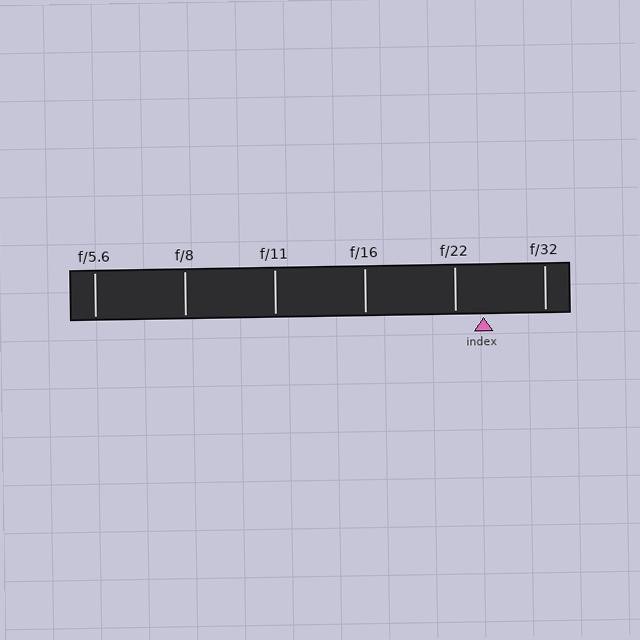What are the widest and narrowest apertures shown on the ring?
The widest aperture shown is f/5.6 and the narrowest is f/32.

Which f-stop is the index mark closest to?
The index mark is closest to f/22.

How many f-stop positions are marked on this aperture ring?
There are 6 f-stop positions marked.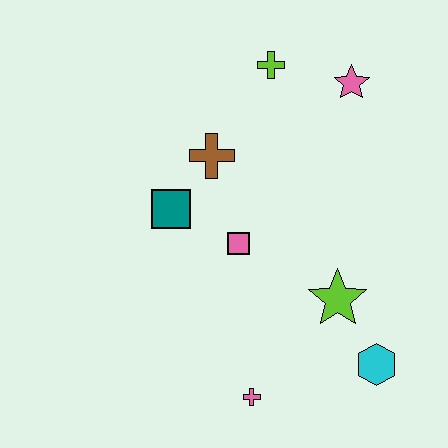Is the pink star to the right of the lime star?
Yes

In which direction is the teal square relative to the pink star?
The teal square is to the left of the pink star.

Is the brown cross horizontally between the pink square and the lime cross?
No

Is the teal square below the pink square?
No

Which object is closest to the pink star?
The lime cross is closest to the pink star.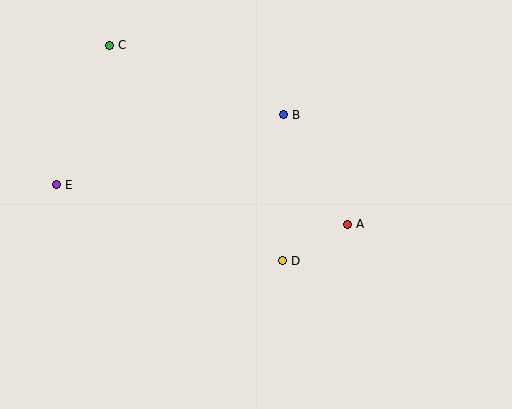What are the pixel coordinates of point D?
Point D is at (283, 261).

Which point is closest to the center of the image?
Point D at (283, 261) is closest to the center.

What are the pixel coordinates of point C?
Point C is at (110, 45).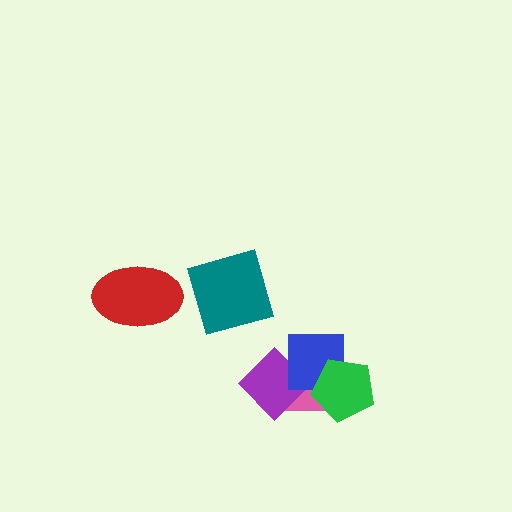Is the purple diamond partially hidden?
Yes, it is partially covered by another shape.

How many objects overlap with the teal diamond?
0 objects overlap with the teal diamond.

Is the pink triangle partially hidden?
Yes, it is partially covered by another shape.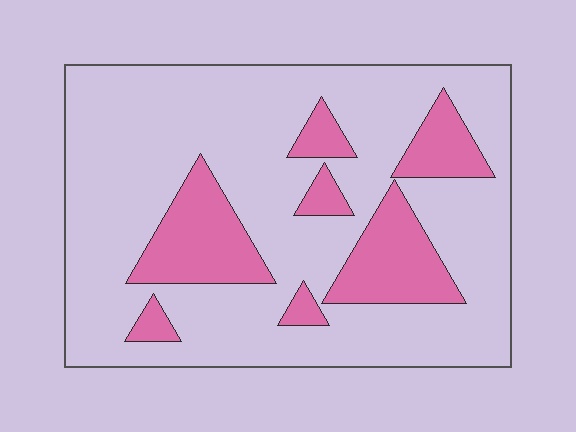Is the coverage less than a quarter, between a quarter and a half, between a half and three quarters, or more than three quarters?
Less than a quarter.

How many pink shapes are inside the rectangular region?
7.